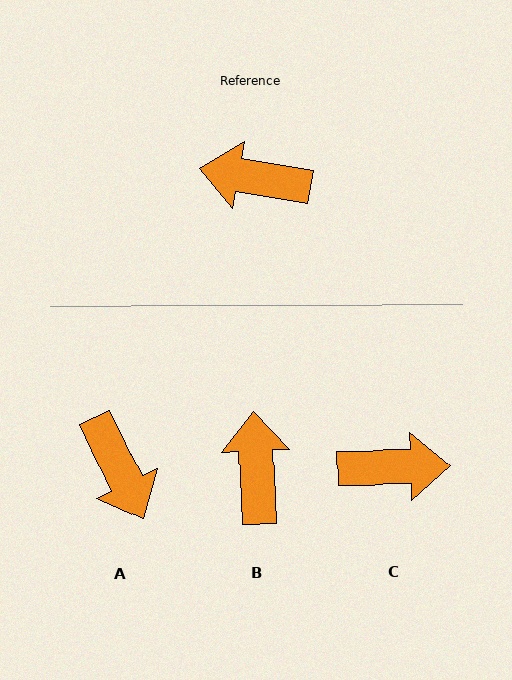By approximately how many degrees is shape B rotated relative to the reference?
Approximately 78 degrees clockwise.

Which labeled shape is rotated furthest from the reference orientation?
C, about 170 degrees away.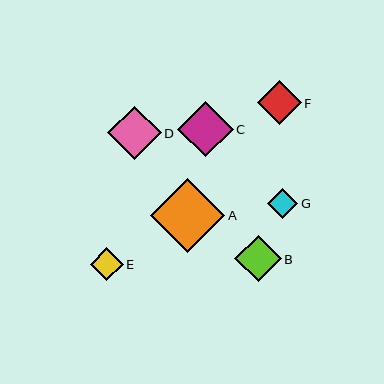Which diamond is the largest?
Diamond A is the largest with a size of approximately 74 pixels.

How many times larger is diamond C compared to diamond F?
Diamond C is approximately 1.3 times the size of diamond F.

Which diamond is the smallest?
Diamond G is the smallest with a size of approximately 30 pixels.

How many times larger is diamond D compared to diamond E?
Diamond D is approximately 1.6 times the size of diamond E.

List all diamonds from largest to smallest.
From largest to smallest: A, C, D, B, F, E, G.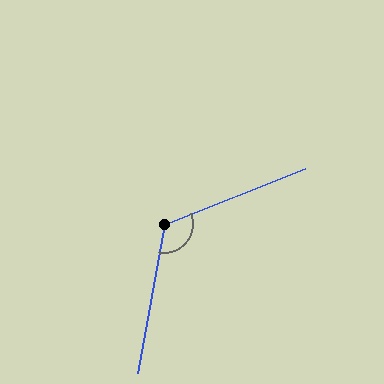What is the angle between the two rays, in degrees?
Approximately 121 degrees.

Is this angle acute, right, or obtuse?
It is obtuse.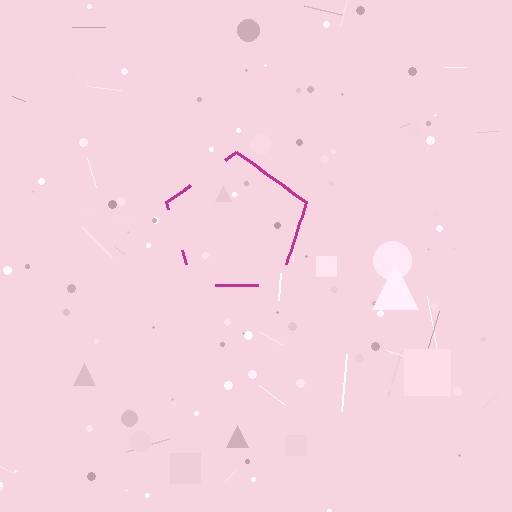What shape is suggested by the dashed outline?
The dashed outline suggests a pentagon.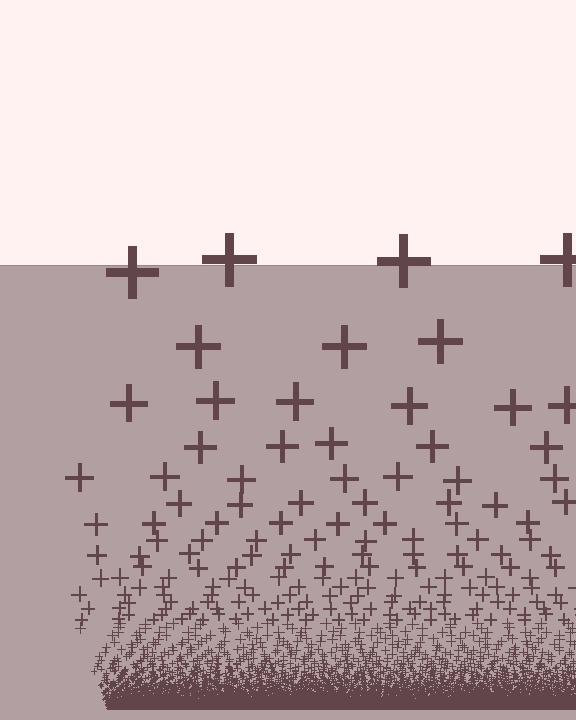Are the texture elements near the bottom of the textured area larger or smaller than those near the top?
Smaller. The gradient is inverted — elements near the bottom are smaller and denser.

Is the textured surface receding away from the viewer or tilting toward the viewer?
The surface appears to tilt toward the viewer. Texture elements get larger and sparser toward the top.